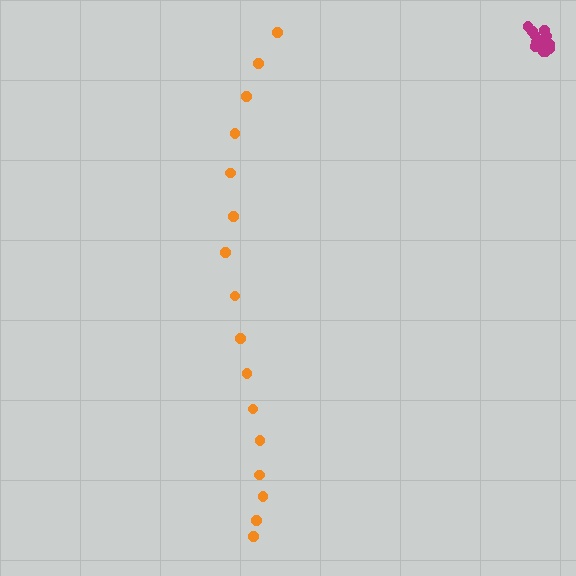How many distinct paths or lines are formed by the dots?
There are 2 distinct paths.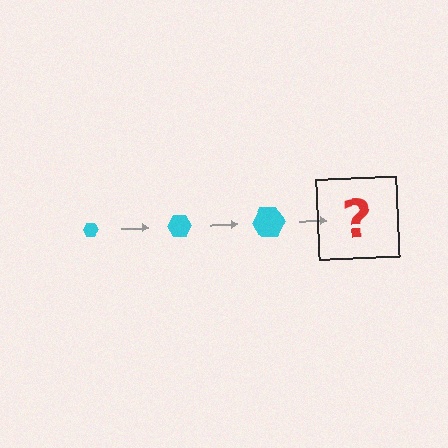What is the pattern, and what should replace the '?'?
The pattern is that the hexagon gets progressively larger each step. The '?' should be a cyan hexagon, larger than the previous one.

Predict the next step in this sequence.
The next step is a cyan hexagon, larger than the previous one.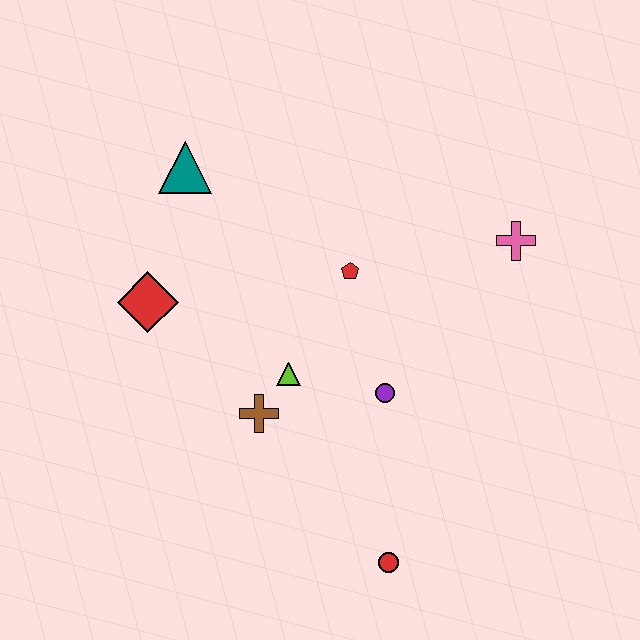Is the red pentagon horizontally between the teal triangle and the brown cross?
No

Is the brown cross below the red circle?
No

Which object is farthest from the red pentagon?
The red circle is farthest from the red pentagon.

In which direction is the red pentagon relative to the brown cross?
The red pentagon is above the brown cross.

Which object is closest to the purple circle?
The lime triangle is closest to the purple circle.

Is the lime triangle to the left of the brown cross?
No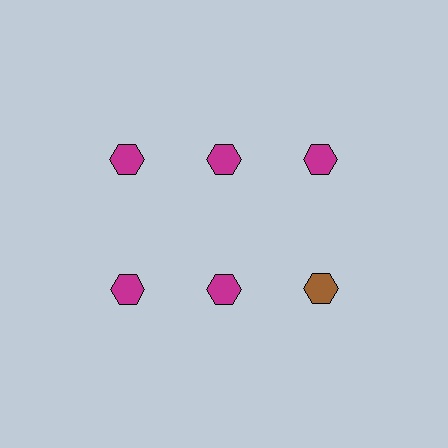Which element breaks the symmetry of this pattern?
The brown hexagon in the second row, center column breaks the symmetry. All other shapes are magenta hexagons.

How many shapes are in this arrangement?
There are 6 shapes arranged in a grid pattern.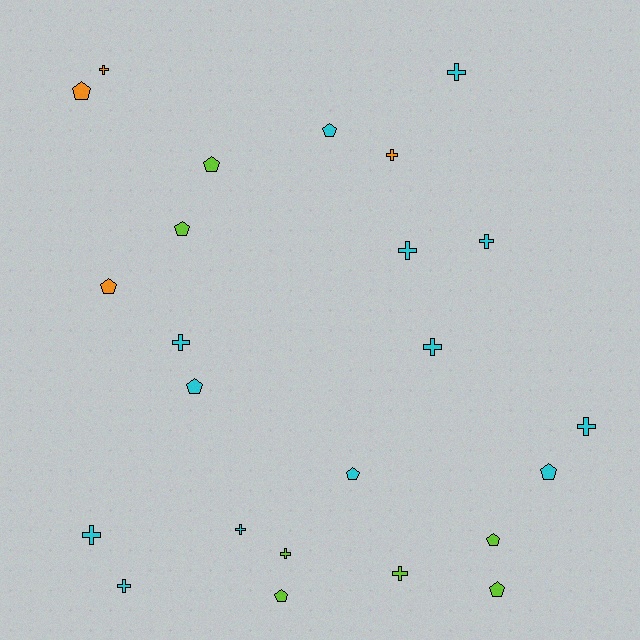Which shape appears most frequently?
Cross, with 13 objects.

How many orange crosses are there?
There are 2 orange crosses.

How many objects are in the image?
There are 24 objects.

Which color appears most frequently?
Cyan, with 13 objects.